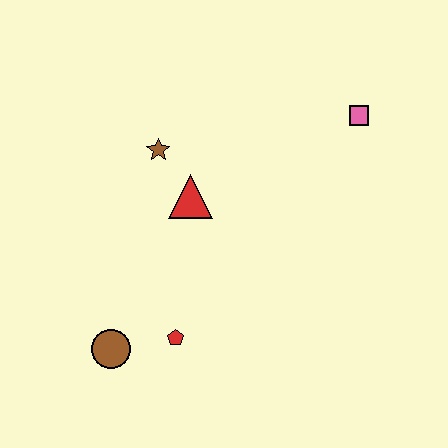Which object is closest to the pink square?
The red triangle is closest to the pink square.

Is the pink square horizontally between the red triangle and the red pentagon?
No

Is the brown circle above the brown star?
No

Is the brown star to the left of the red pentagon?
Yes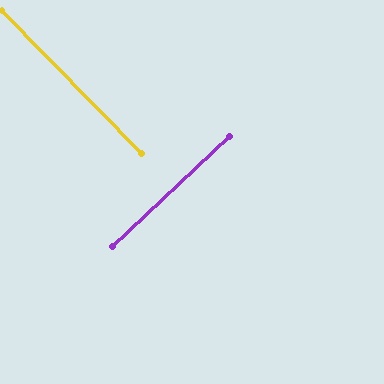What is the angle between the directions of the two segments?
Approximately 89 degrees.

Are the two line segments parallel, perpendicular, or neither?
Perpendicular — they meet at approximately 89°.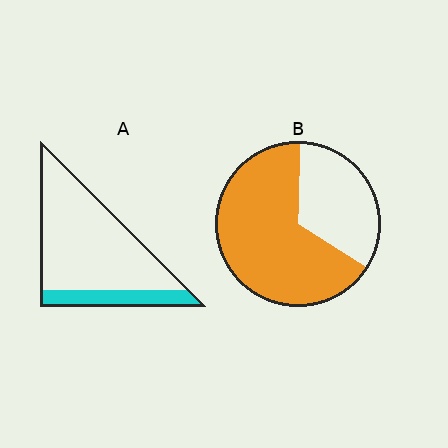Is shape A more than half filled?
No.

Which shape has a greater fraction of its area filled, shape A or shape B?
Shape B.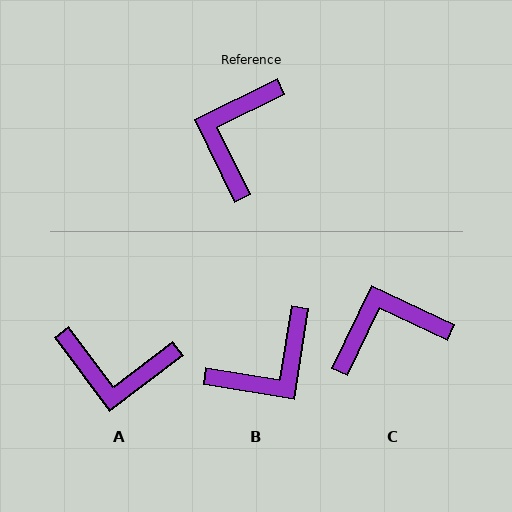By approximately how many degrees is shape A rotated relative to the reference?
Approximately 101 degrees counter-clockwise.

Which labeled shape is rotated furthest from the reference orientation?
B, about 145 degrees away.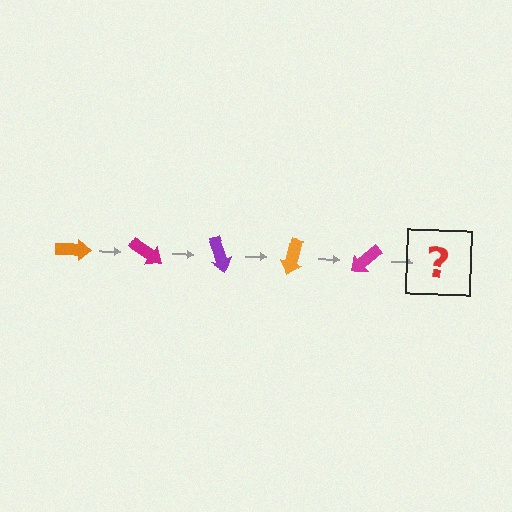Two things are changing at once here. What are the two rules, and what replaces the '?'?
The two rules are that it rotates 35 degrees each step and the color cycles through orange, magenta, and purple. The '?' should be a purple arrow, rotated 175 degrees from the start.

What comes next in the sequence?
The next element should be a purple arrow, rotated 175 degrees from the start.